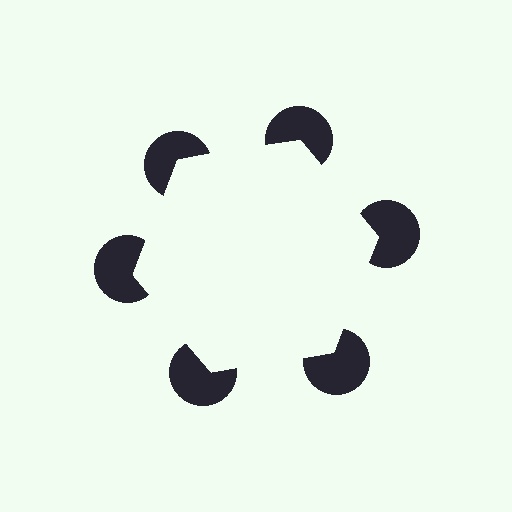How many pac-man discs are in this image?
There are 6 — one at each vertex of the illusory hexagon.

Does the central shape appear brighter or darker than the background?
It typically appears slightly brighter than the background, even though no actual brightness change is drawn.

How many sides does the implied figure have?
6 sides.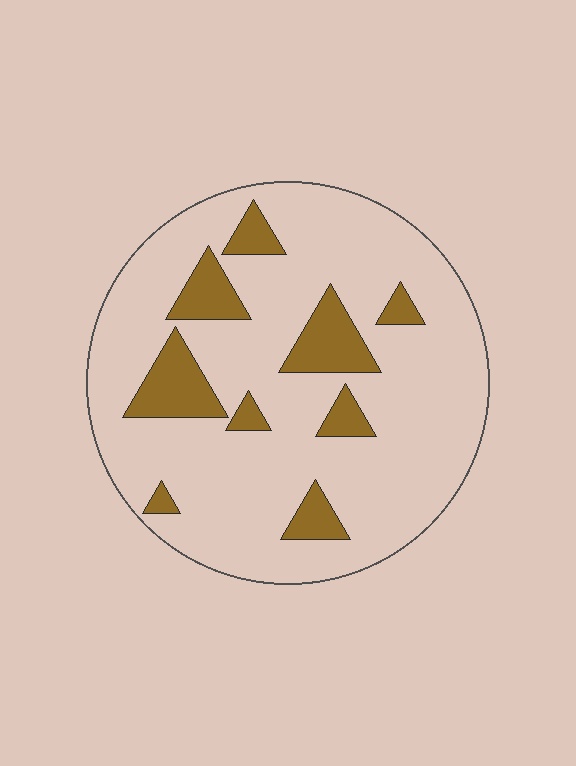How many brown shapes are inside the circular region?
9.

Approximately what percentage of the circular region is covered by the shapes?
Approximately 15%.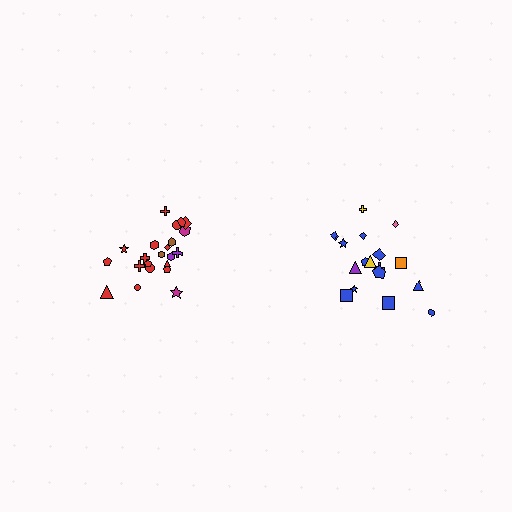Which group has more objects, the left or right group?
The left group.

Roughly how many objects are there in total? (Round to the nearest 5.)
Roughly 40 objects in total.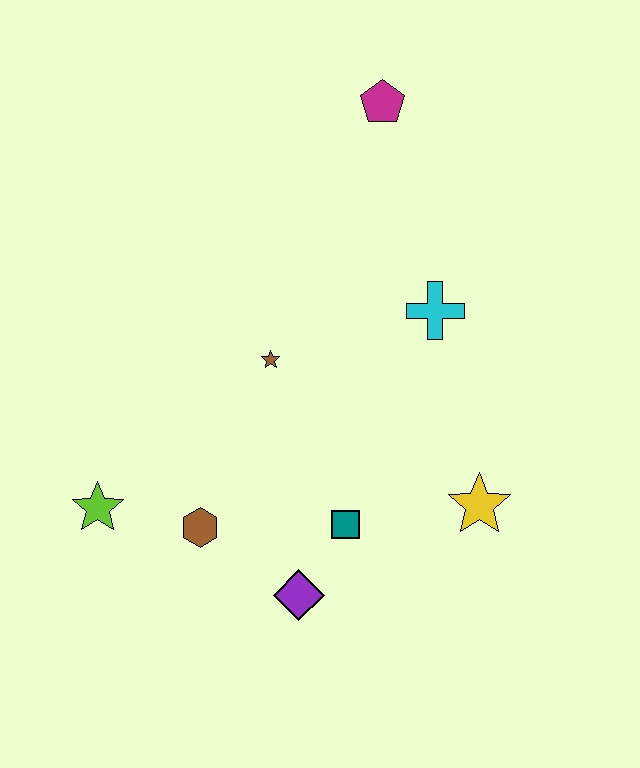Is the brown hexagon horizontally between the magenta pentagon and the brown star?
No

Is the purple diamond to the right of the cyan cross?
No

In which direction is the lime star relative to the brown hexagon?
The lime star is to the left of the brown hexagon.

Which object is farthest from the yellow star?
The magenta pentagon is farthest from the yellow star.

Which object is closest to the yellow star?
The teal square is closest to the yellow star.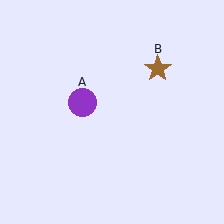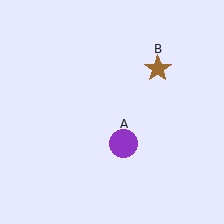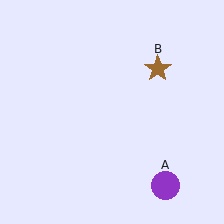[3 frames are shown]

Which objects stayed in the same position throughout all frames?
Brown star (object B) remained stationary.